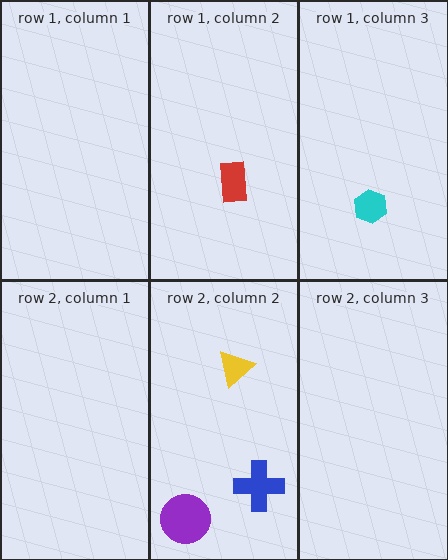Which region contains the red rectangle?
The row 1, column 2 region.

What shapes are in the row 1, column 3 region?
The cyan hexagon.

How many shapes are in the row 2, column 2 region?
3.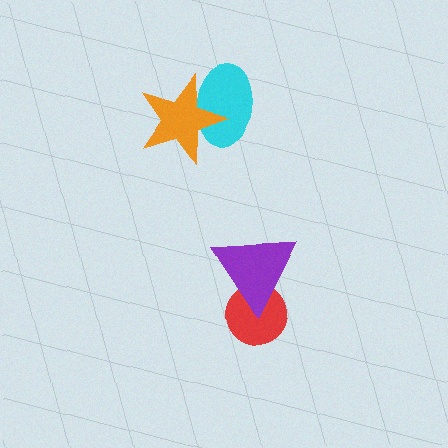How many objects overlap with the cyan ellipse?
1 object overlaps with the cyan ellipse.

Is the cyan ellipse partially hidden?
Yes, it is partially covered by another shape.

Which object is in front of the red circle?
The purple triangle is in front of the red circle.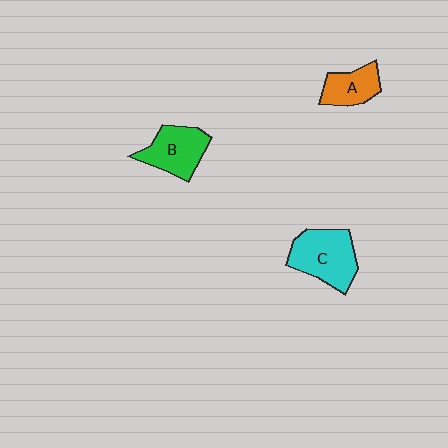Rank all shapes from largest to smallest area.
From largest to smallest: C (cyan), B (green), A (orange).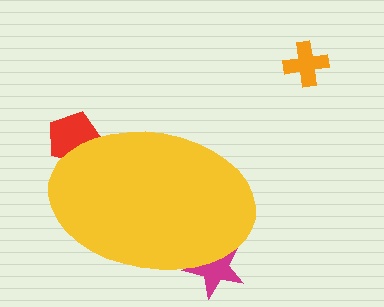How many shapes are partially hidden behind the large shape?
2 shapes are partially hidden.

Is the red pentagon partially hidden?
Yes, the red pentagon is partially hidden behind the yellow ellipse.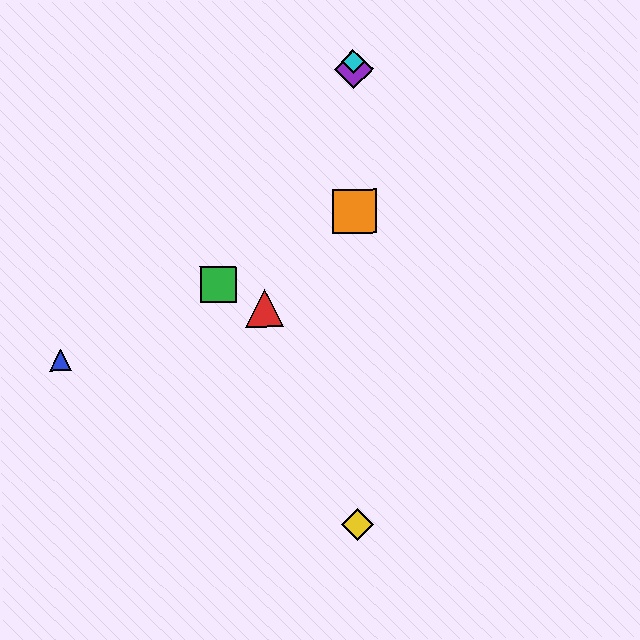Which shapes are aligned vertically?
The yellow diamond, the purple diamond, the orange square, the cyan diamond are aligned vertically.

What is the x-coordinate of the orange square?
The orange square is at x≈355.